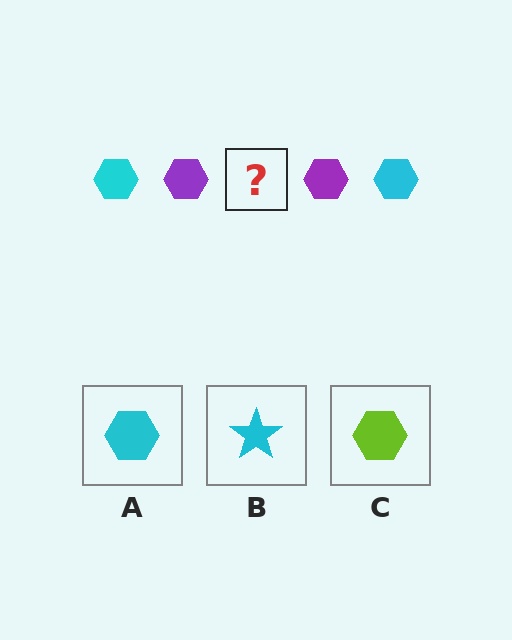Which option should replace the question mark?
Option A.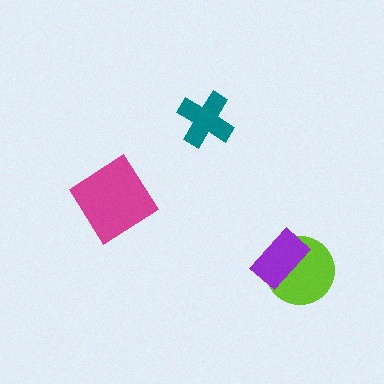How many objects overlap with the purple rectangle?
1 object overlaps with the purple rectangle.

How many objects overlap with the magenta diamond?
0 objects overlap with the magenta diamond.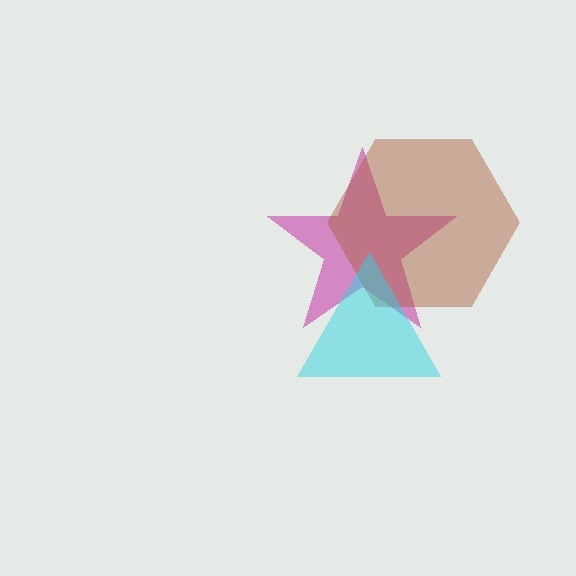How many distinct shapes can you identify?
There are 3 distinct shapes: a magenta star, a brown hexagon, a cyan triangle.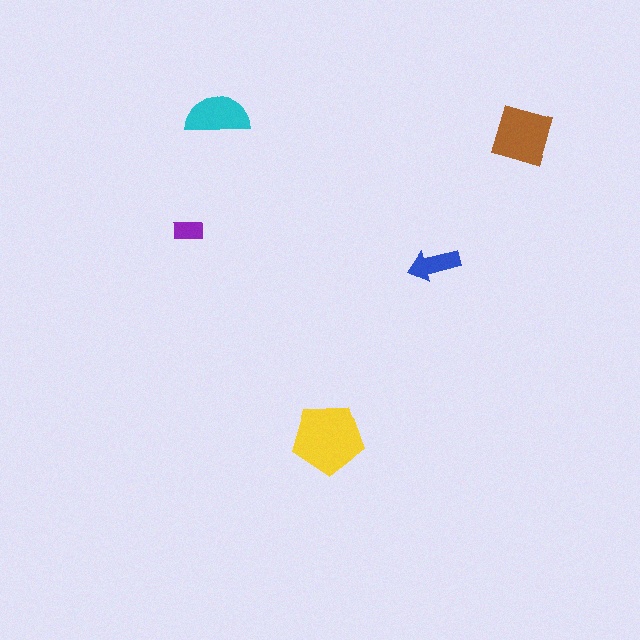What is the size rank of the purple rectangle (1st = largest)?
5th.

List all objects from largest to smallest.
The yellow pentagon, the brown diamond, the cyan semicircle, the blue arrow, the purple rectangle.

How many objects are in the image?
There are 5 objects in the image.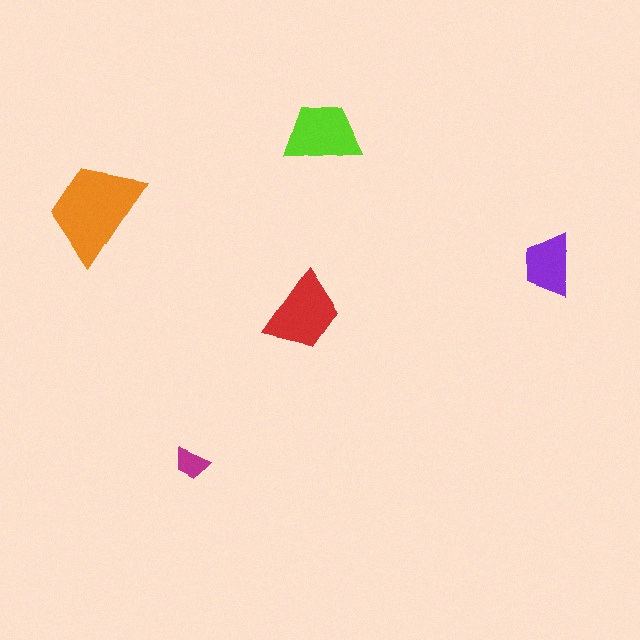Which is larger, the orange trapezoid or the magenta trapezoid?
The orange one.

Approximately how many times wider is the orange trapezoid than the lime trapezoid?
About 1.5 times wider.